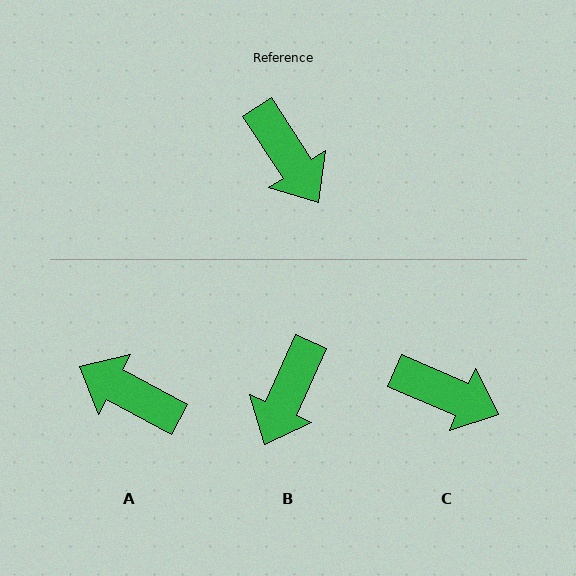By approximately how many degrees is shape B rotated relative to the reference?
Approximately 58 degrees clockwise.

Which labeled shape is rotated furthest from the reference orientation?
A, about 151 degrees away.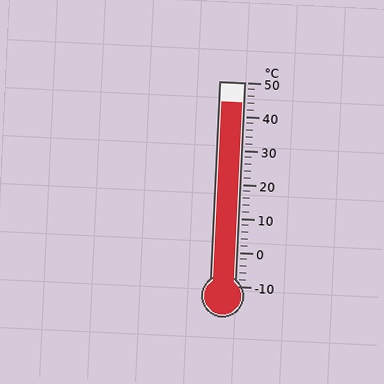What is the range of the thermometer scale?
The thermometer scale ranges from -10°C to 50°C.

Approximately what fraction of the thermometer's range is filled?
The thermometer is filled to approximately 90% of its range.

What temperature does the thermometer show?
The thermometer shows approximately 44°C.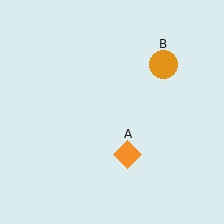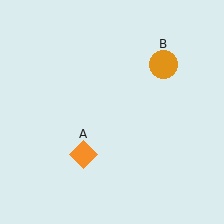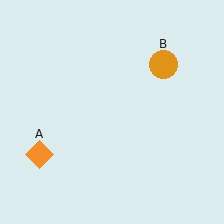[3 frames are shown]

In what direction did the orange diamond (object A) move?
The orange diamond (object A) moved left.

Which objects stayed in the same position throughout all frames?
Orange circle (object B) remained stationary.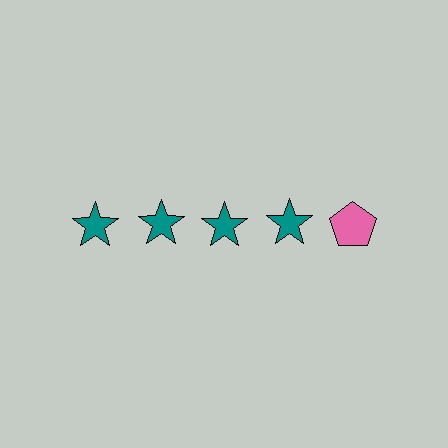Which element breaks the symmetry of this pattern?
The pink pentagon in the top row, rightmost column breaks the symmetry. All other shapes are teal stars.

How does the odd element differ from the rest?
It differs in both color (pink instead of teal) and shape (pentagon instead of star).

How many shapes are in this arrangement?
There are 5 shapes arranged in a grid pattern.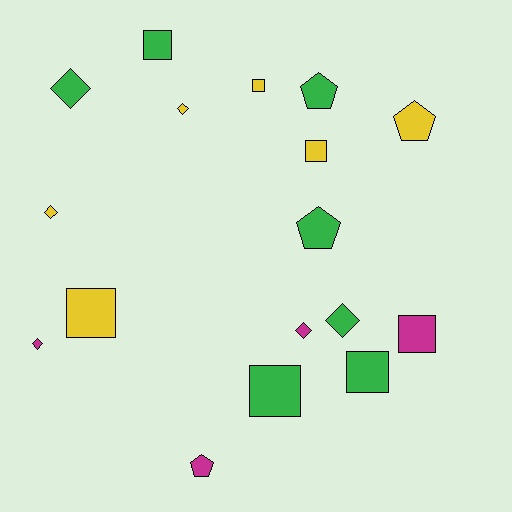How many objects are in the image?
There are 17 objects.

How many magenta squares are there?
There is 1 magenta square.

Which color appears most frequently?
Green, with 7 objects.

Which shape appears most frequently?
Square, with 7 objects.